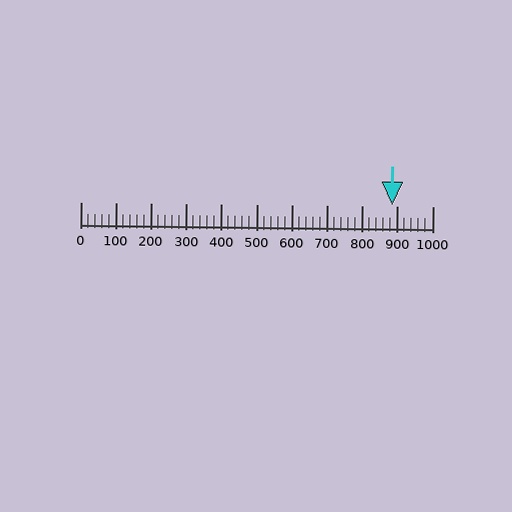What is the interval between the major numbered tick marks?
The major tick marks are spaced 100 units apart.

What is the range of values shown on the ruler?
The ruler shows values from 0 to 1000.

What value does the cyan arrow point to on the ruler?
The cyan arrow points to approximately 885.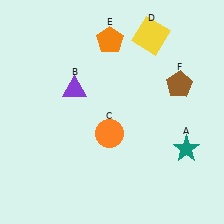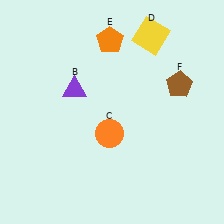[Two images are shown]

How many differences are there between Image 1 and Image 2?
There is 1 difference between the two images.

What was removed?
The teal star (A) was removed in Image 2.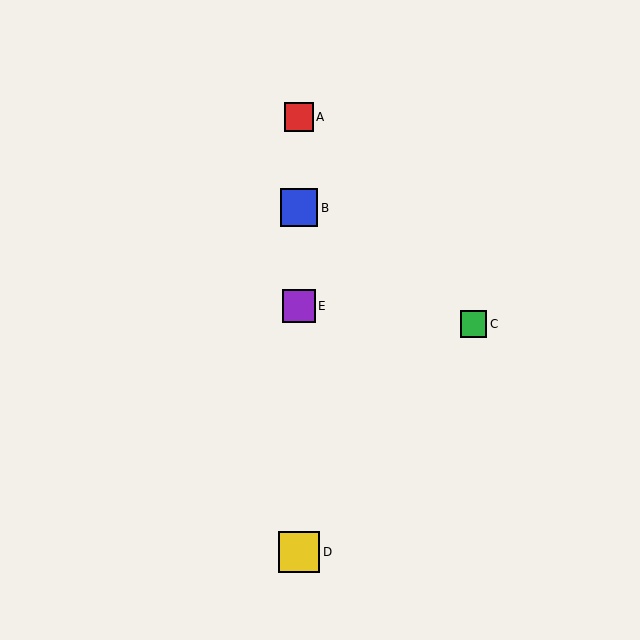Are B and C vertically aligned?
No, B is at x≈299 and C is at x≈474.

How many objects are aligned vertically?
4 objects (A, B, D, E) are aligned vertically.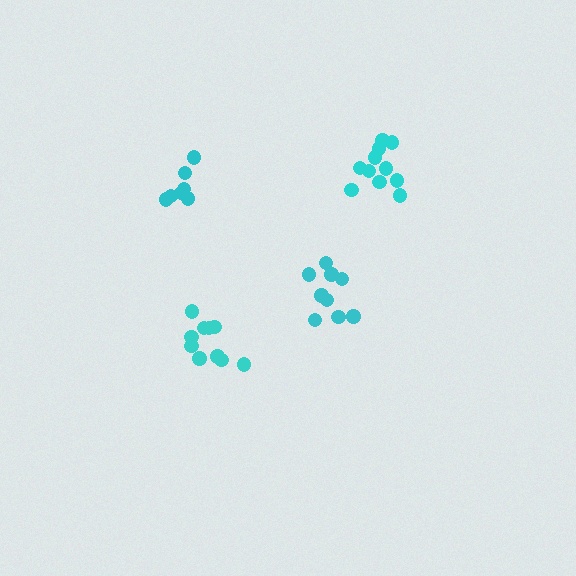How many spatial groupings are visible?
There are 4 spatial groupings.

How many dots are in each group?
Group 1: 11 dots, Group 2: 10 dots, Group 3: 8 dots, Group 4: 9 dots (38 total).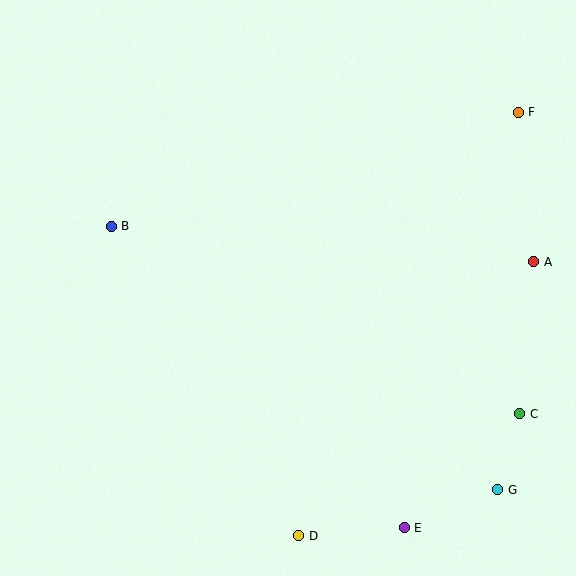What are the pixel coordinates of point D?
Point D is at (299, 536).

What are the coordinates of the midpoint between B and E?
The midpoint between B and E is at (258, 377).